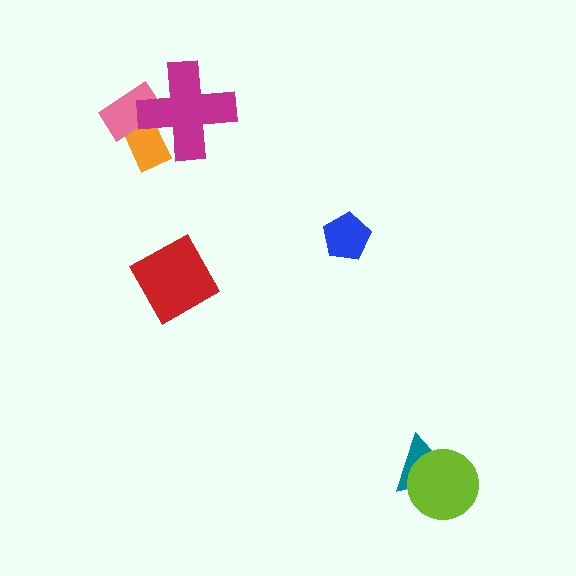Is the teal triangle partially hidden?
Yes, it is partially covered by another shape.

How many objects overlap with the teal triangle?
1 object overlaps with the teal triangle.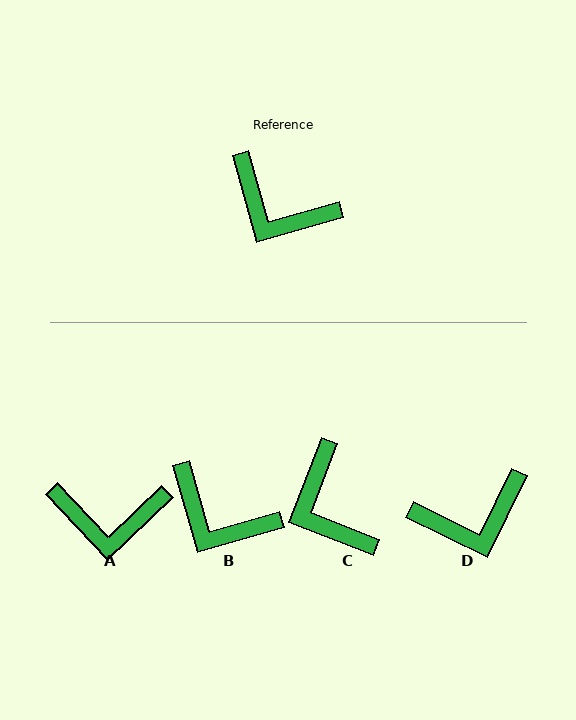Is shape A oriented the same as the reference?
No, it is off by about 28 degrees.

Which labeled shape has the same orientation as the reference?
B.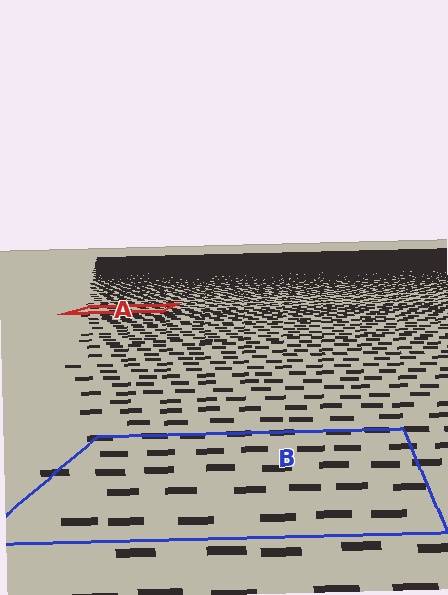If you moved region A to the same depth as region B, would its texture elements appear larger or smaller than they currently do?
They would appear larger. At a closer depth, the same texture elements are projected at a bigger on-screen size.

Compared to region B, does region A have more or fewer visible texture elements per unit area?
Region A has more texture elements per unit area — they are packed more densely because it is farther away.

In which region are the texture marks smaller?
The texture marks are smaller in region A, because it is farther away.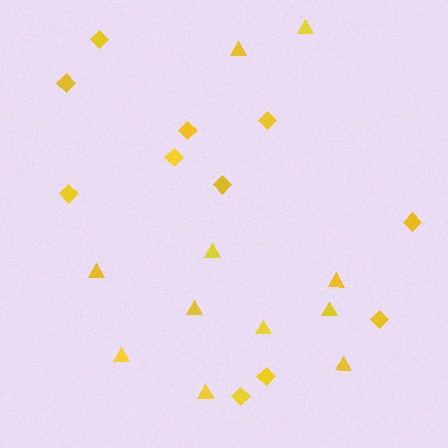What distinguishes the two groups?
There are 2 groups: one group of diamonds (11) and one group of triangles (11).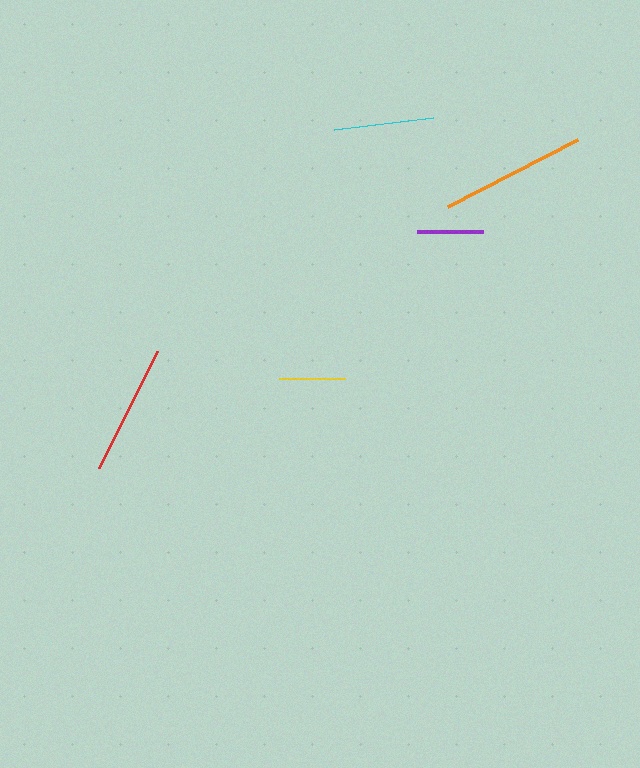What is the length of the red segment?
The red segment is approximately 130 pixels long.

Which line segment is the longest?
The orange line is the longest at approximately 146 pixels.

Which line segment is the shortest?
The purple line is the shortest at approximately 66 pixels.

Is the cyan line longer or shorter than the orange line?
The orange line is longer than the cyan line.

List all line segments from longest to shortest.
From longest to shortest: orange, red, cyan, yellow, purple.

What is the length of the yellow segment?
The yellow segment is approximately 66 pixels long.